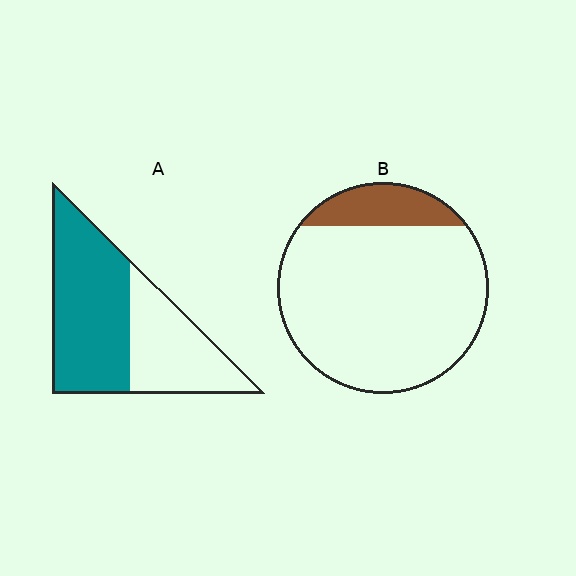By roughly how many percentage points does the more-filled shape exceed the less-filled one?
By roughly 45 percentage points (A over B).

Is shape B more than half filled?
No.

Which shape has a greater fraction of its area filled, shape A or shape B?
Shape A.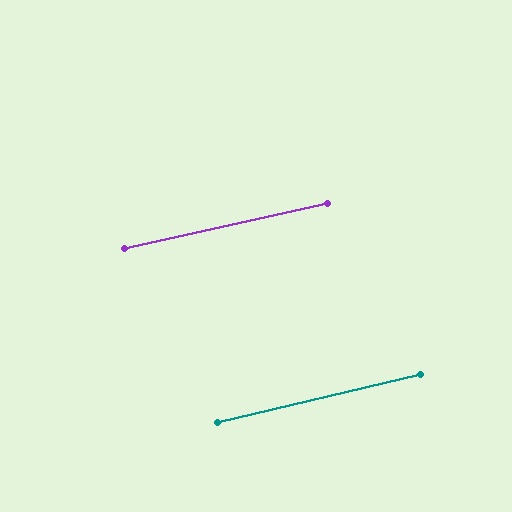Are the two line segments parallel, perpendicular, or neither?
Parallel — their directions differ by only 0.8°.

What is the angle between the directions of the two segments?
Approximately 1 degree.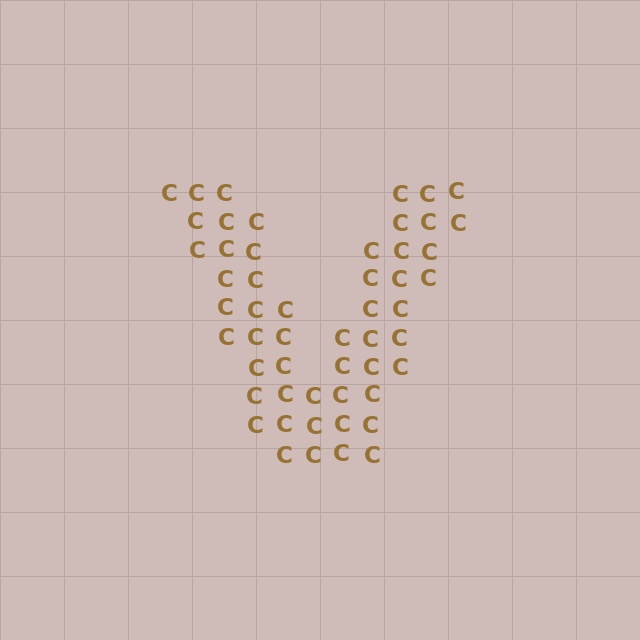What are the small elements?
The small elements are letter C's.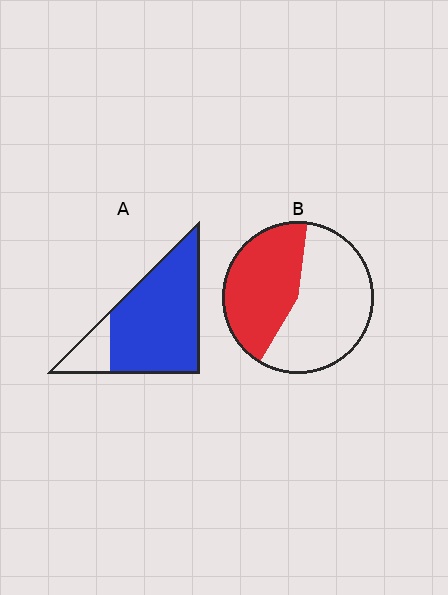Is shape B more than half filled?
No.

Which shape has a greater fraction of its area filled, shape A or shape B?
Shape A.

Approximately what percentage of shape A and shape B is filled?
A is approximately 85% and B is approximately 45%.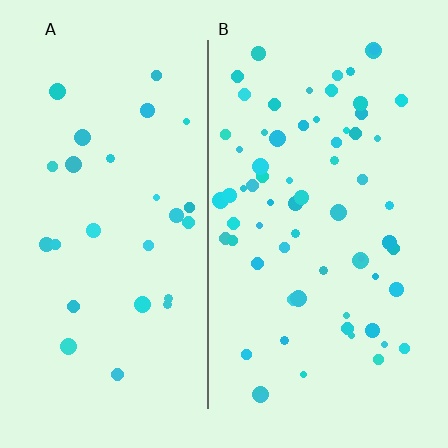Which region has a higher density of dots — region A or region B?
B (the right).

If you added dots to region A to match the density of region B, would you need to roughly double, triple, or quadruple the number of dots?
Approximately double.